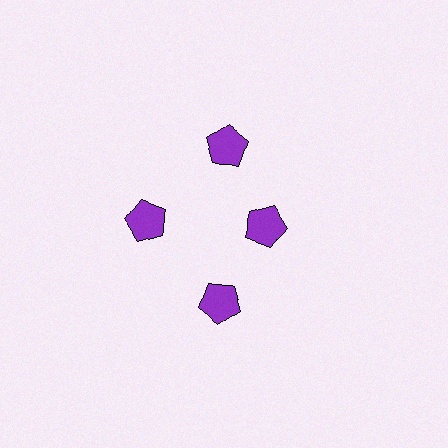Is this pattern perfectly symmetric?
No. The 4 purple pentagons are arranged in a ring, but one element near the 3 o'clock position is pulled inward toward the center, breaking the 4-fold rotational symmetry.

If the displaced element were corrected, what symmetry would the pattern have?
It would have 4-fold rotational symmetry — the pattern would map onto itself every 90 degrees.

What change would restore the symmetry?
The symmetry would be restored by moving it outward, back onto the ring so that all 4 pentagons sit at equal angles and equal distance from the center.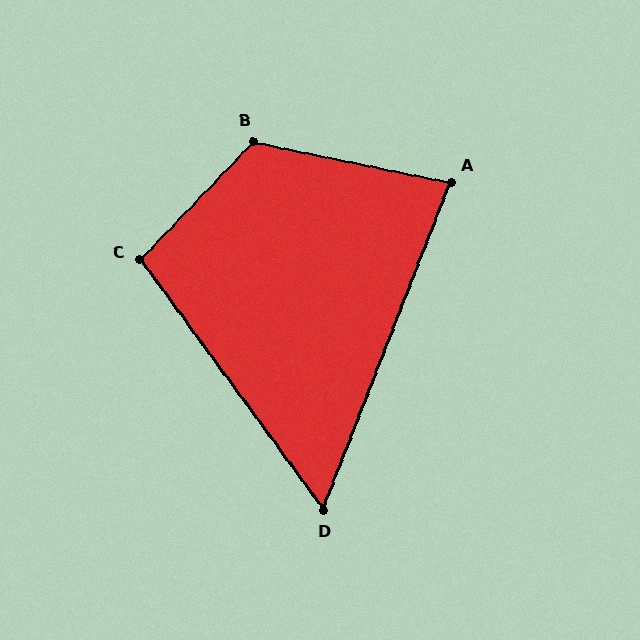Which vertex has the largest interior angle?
B, at approximately 122 degrees.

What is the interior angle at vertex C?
Approximately 100 degrees (obtuse).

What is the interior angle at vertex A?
Approximately 80 degrees (acute).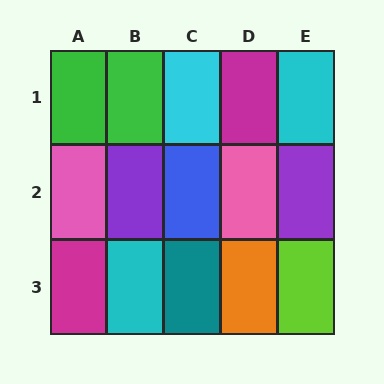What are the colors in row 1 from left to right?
Green, green, cyan, magenta, cyan.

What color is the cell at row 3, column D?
Orange.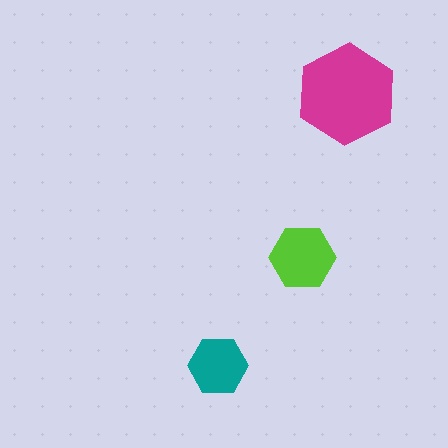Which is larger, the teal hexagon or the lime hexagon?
The lime one.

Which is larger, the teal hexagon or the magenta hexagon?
The magenta one.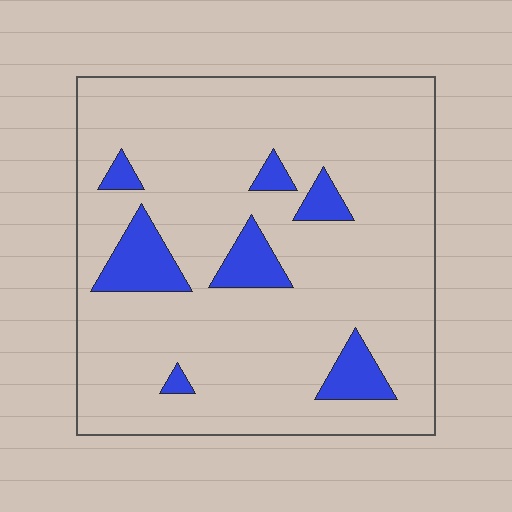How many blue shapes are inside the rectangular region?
7.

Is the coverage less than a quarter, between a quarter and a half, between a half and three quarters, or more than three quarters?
Less than a quarter.